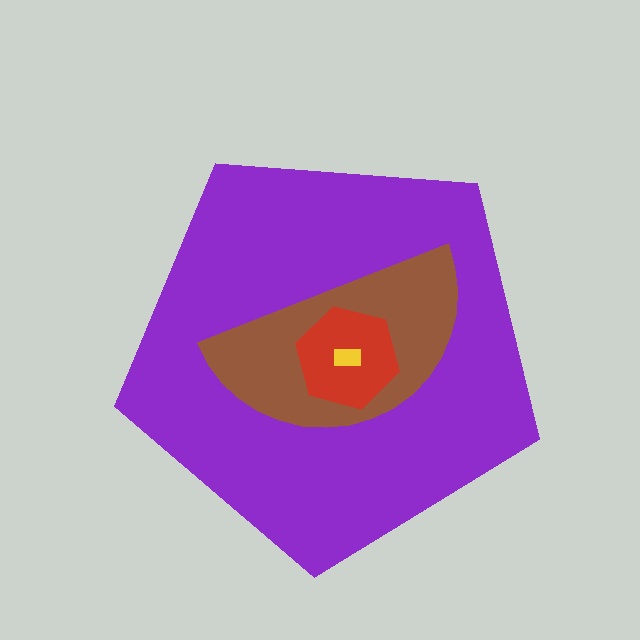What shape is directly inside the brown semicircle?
The red hexagon.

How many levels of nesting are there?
4.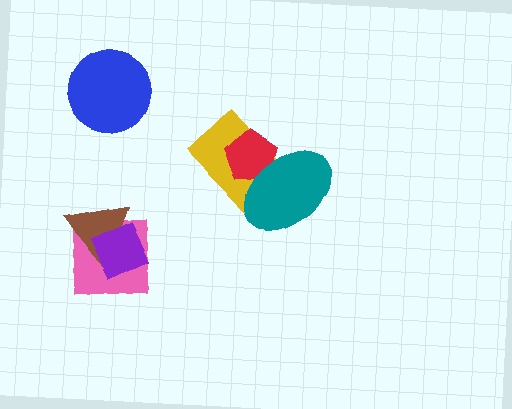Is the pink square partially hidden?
Yes, it is partially covered by another shape.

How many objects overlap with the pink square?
2 objects overlap with the pink square.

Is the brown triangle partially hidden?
Yes, it is partially covered by another shape.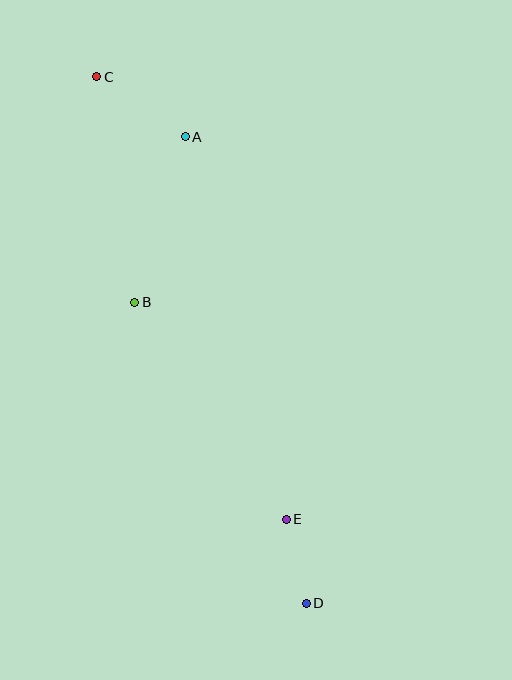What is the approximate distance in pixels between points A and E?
The distance between A and E is approximately 396 pixels.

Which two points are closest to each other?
Points D and E are closest to each other.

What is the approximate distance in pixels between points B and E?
The distance between B and E is approximately 265 pixels.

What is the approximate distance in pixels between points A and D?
The distance between A and D is approximately 482 pixels.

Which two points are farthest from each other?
Points C and D are farthest from each other.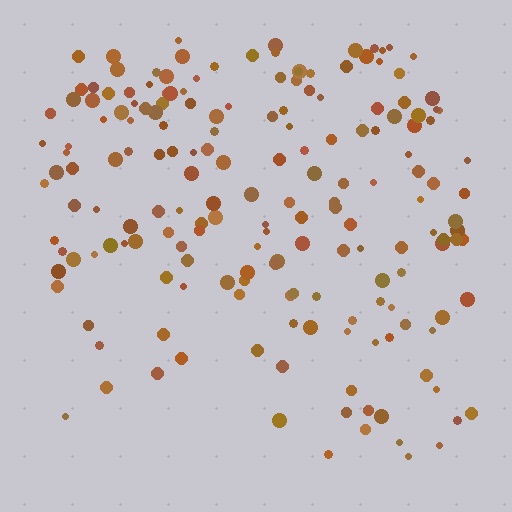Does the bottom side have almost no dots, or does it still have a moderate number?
Still a moderate number, just noticeably fewer than the top.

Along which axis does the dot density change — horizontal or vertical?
Vertical.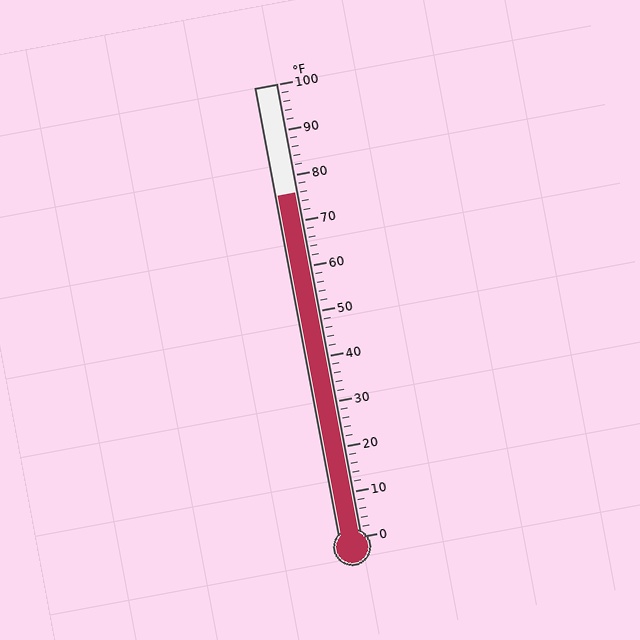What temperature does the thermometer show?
The thermometer shows approximately 76°F.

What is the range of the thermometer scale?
The thermometer scale ranges from 0°F to 100°F.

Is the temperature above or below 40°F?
The temperature is above 40°F.